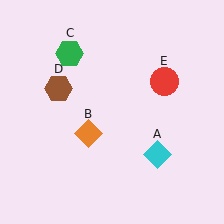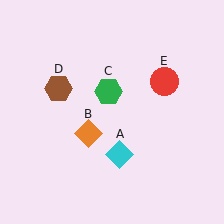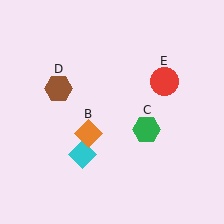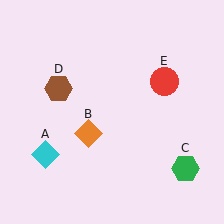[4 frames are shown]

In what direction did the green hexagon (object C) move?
The green hexagon (object C) moved down and to the right.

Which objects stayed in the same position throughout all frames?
Orange diamond (object B) and brown hexagon (object D) and red circle (object E) remained stationary.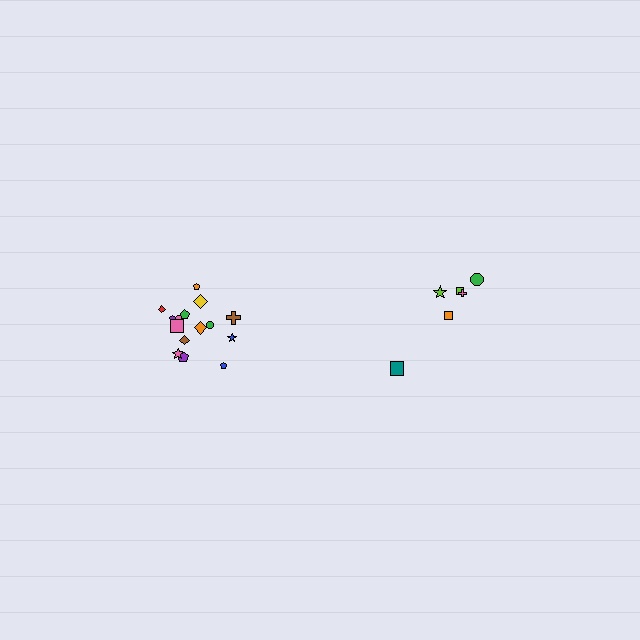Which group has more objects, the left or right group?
The left group.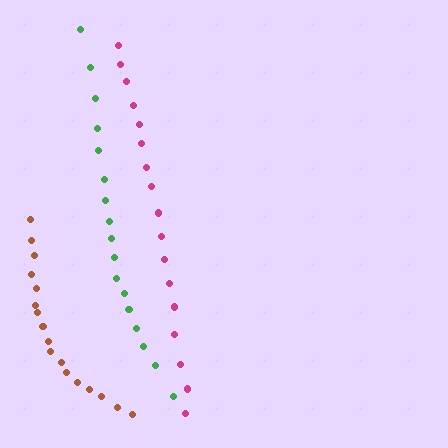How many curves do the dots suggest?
There are 3 distinct paths.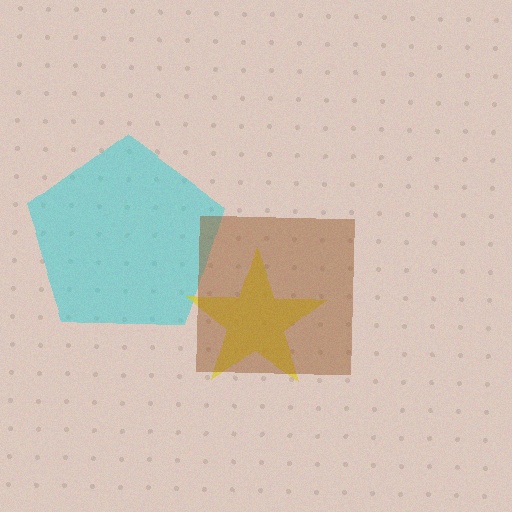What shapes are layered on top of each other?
The layered shapes are: a cyan pentagon, a yellow star, a brown square.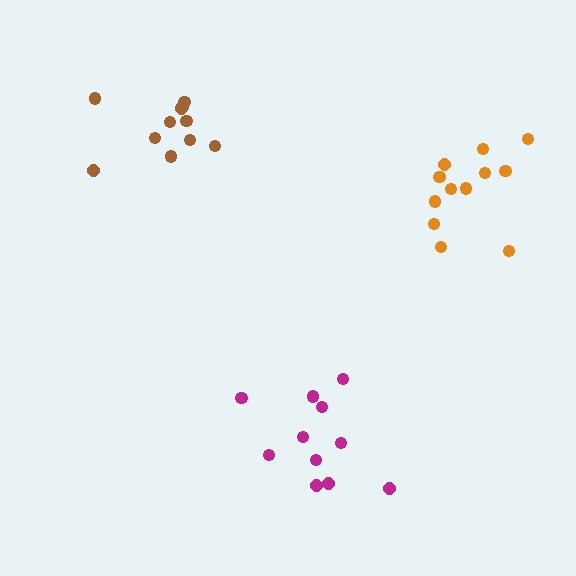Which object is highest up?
The brown cluster is topmost.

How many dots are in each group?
Group 1: 11 dots, Group 2: 11 dots, Group 3: 12 dots (34 total).